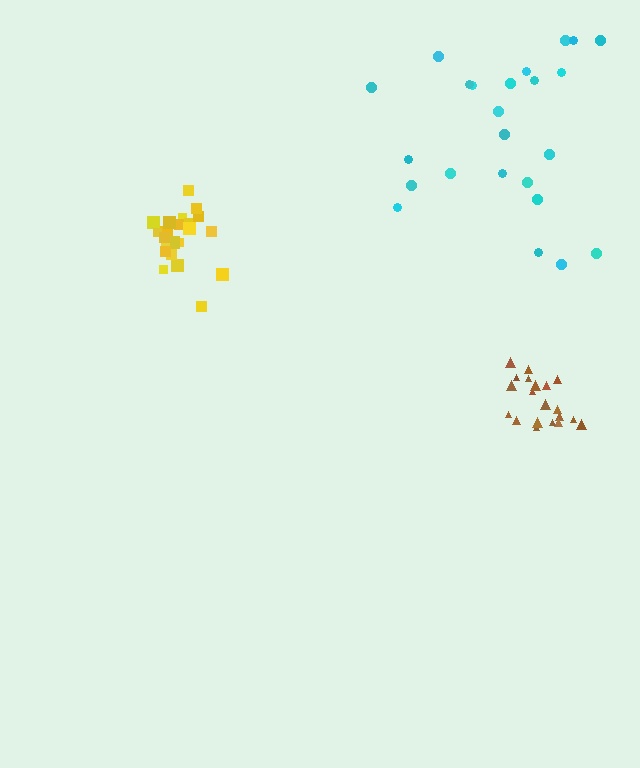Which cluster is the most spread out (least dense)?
Cyan.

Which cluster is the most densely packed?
Yellow.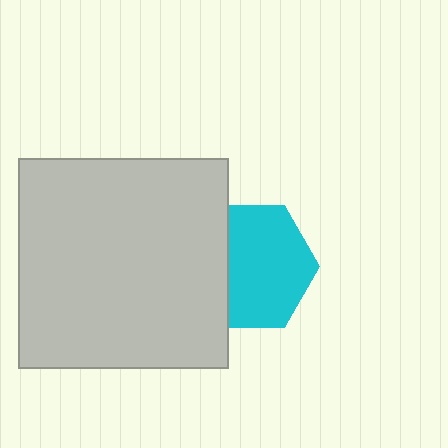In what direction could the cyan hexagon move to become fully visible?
The cyan hexagon could move right. That would shift it out from behind the light gray square entirely.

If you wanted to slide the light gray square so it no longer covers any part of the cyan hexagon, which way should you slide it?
Slide it left — that is the most direct way to separate the two shapes.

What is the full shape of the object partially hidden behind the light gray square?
The partially hidden object is a cyan hexagon.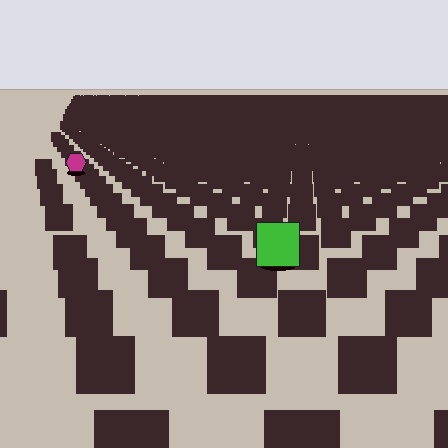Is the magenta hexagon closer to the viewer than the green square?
No. The green square is closer — you can tell from the texture gradient: the ground texture is coarser near it.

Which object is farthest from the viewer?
The magenta hexagon is farthest from the viewer. It appears smaller and the ground texture around it is denser.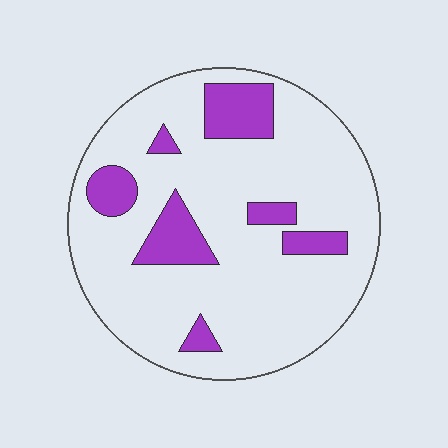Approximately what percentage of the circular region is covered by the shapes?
Approximately 20%.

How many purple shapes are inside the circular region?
7.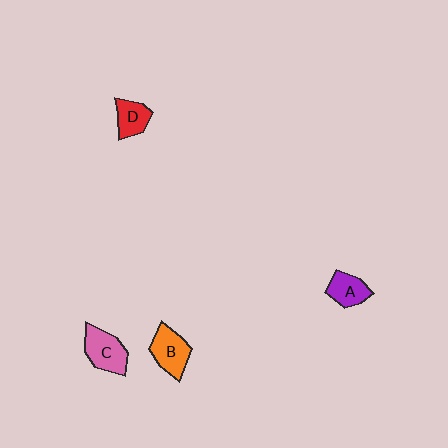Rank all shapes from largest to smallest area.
From largest to smallest: C (pink), B (orange), A (purple), D (red).